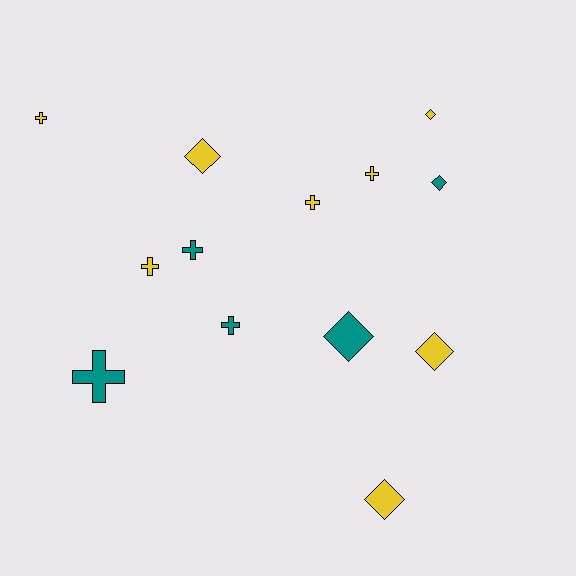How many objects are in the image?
There are 13 objects.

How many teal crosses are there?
There are 3 teal crosses.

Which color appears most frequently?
Yellow, with 8 objects.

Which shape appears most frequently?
Cross, with 7 objects.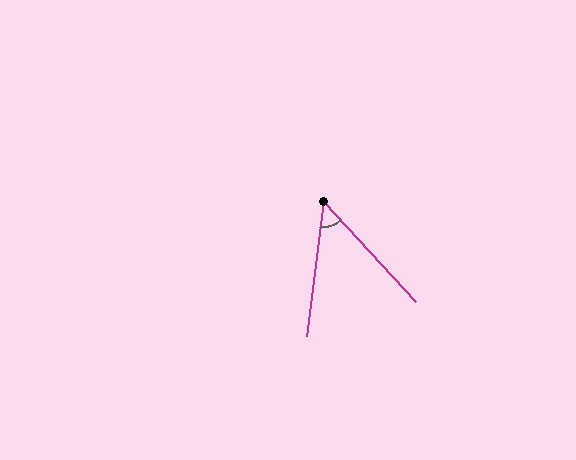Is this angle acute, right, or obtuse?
It is acute.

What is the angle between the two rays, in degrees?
Approximately 50 degrees.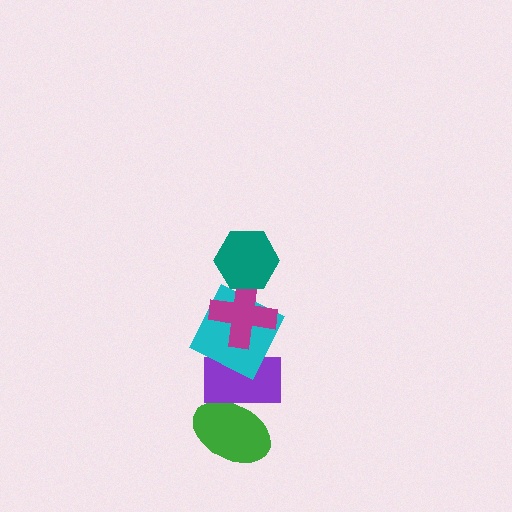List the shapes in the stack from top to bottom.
From top to bottom: the teal hexagon, the magenta cross, the cyan square, the purple rectangle, the green ellipse.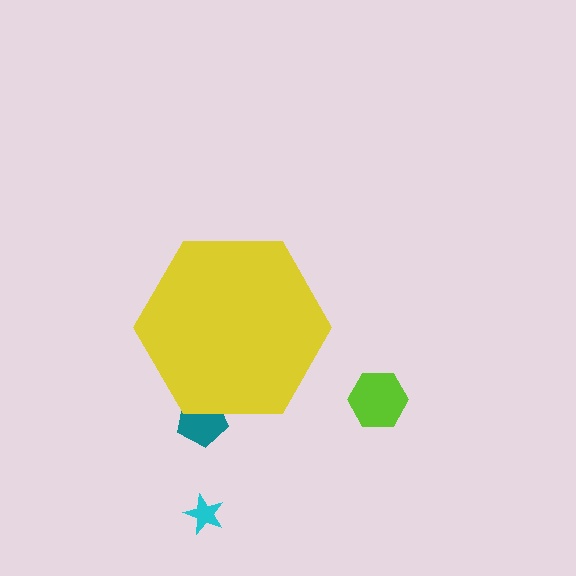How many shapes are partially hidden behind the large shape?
1 shape is partially hidden.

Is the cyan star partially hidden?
No, the cyan star is fully visible.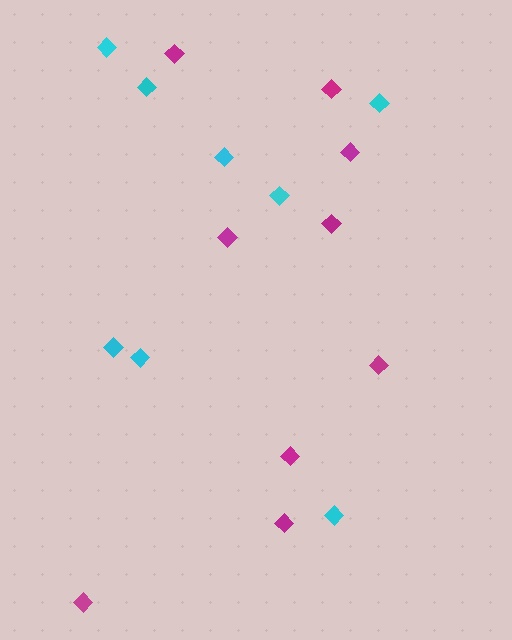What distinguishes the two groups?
There are 2 groups: one group of cyan diamonds (8) and one group of magenta diamonds (9).